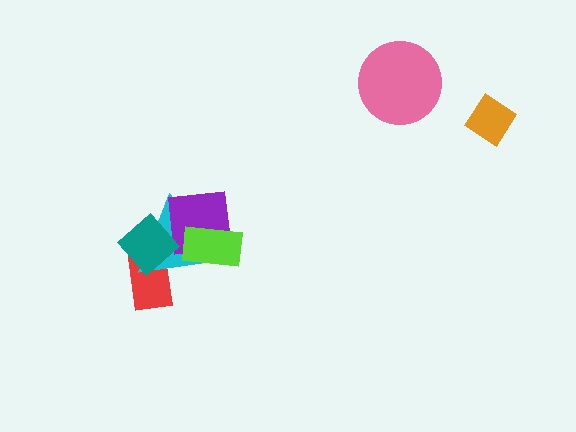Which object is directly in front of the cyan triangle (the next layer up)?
The purple square is directly in front of the cyan triangle.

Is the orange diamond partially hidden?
No, no other shape covers it.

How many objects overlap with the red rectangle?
2 objects overlap with the red rectangle.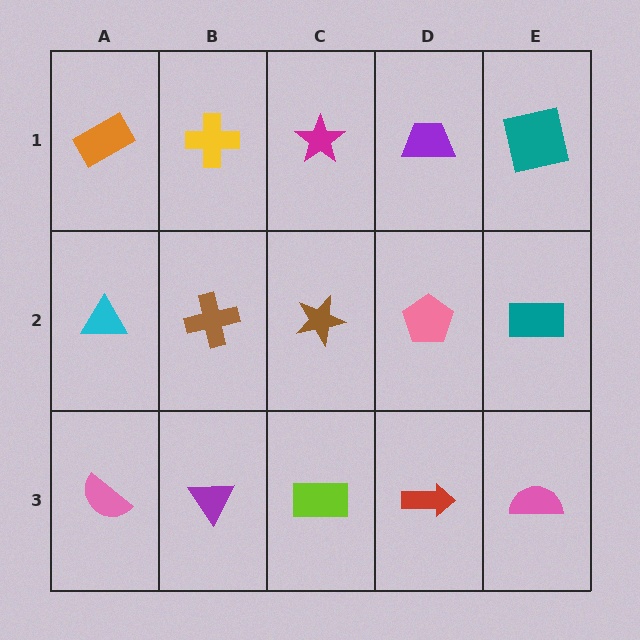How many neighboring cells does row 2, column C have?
4.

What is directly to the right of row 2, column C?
A pink pentagon.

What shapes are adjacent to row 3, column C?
A brown star (row 2, column C), a purple triangle (row 3, column B), a red arrow (row 3, column D).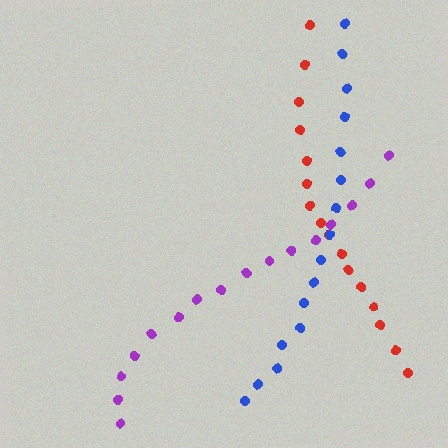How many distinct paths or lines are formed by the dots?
There are 3 distinct paths.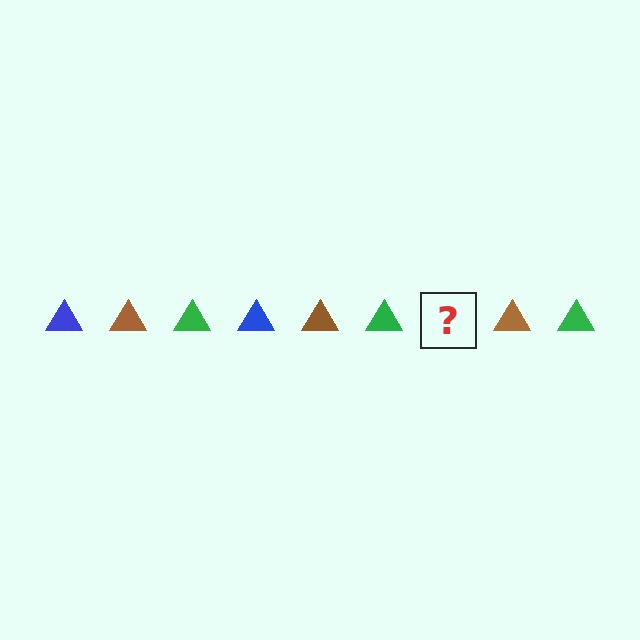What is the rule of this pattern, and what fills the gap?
The rule is that the pattern cycles through blue, brown, green triangles. The gap should be filled with a blue triangle.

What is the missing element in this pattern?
The missing element is a blue triangle.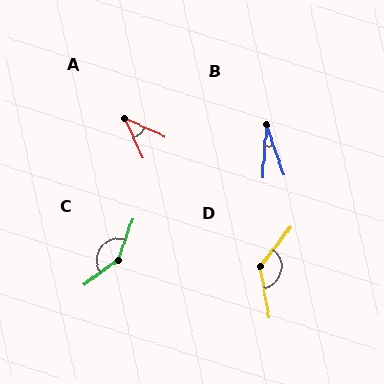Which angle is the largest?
C, at approximately 146 degrees.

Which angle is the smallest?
B, at approximately 24 degrees.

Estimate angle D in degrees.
Approximately 132 degrees.